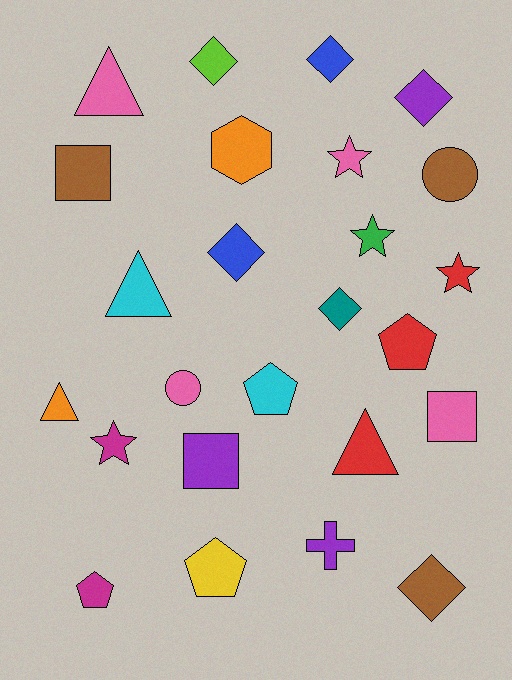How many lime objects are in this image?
There is 1 lime object.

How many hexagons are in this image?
There is 1 hexagon.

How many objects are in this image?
There are 25 objects.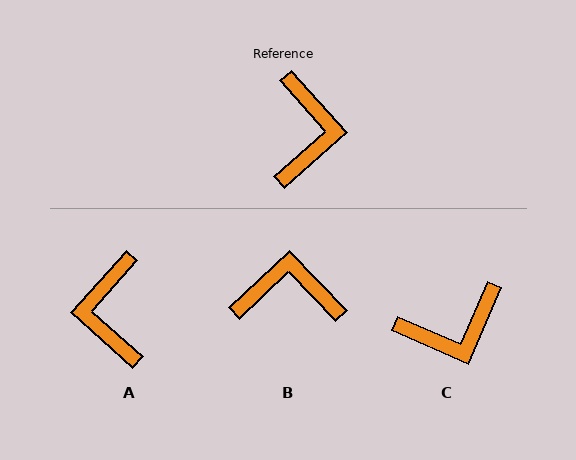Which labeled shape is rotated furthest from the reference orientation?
A, about 173 degrees away.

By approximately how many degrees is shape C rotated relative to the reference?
Approximately 65 degrees clockwise.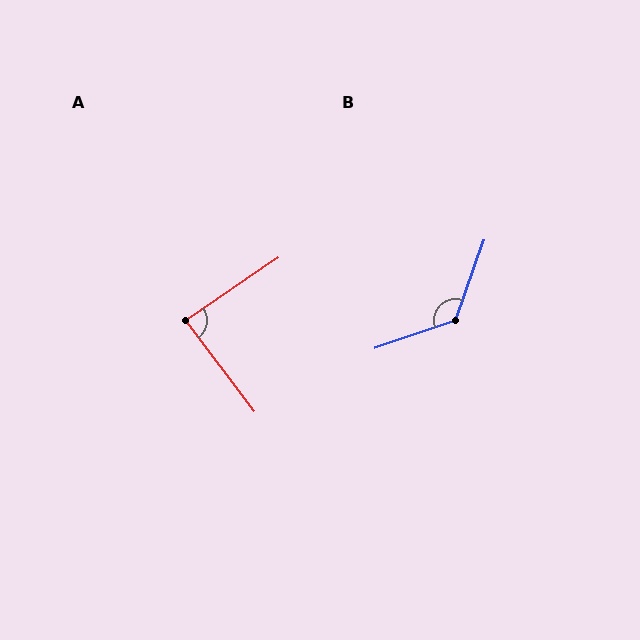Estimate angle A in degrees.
Approximately 87 degrees.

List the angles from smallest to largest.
A (87°), B (129°).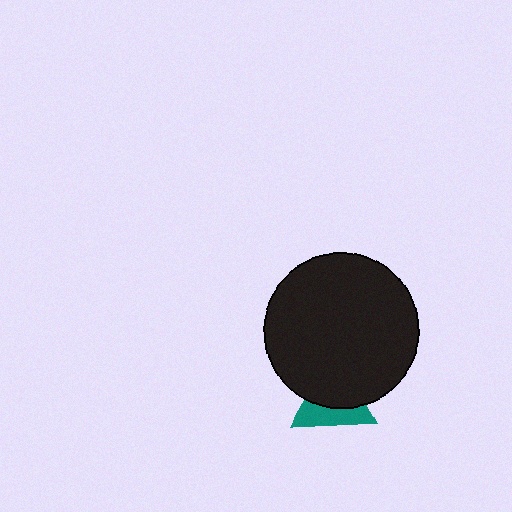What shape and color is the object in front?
The object in front is a black circle.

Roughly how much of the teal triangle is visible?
A small part of it is visible (roughly 44%).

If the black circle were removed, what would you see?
You would see the complete teal triangle.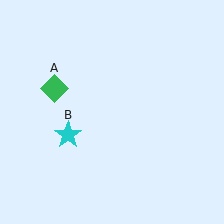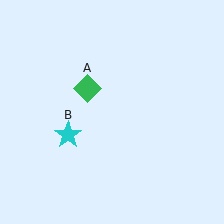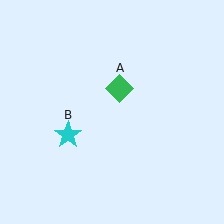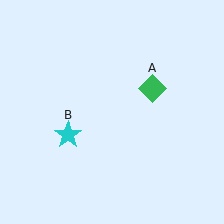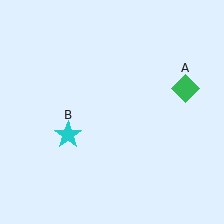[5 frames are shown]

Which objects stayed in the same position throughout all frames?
Cyan star (object B) remained stationary.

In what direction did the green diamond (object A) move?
The green diamond (object A) moved right.